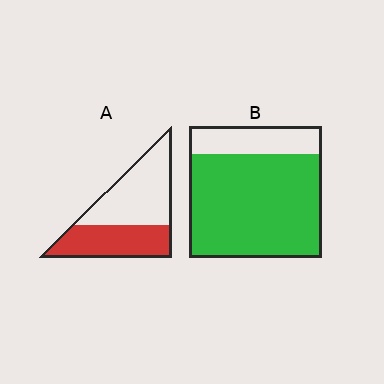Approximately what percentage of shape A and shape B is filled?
A is approximately 45% and B is approximately 80%.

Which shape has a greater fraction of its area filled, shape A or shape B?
Shape B.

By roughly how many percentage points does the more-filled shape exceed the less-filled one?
By roughly 35 percentage points (B over A).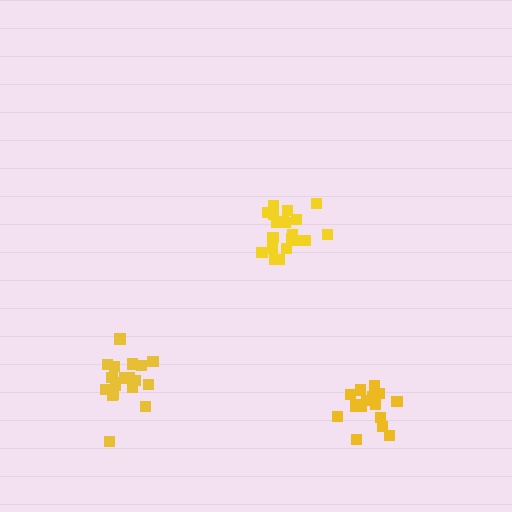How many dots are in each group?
Group 1: 16 dots, Group 2: 21 dots, Group 3: 21 dots (58 total).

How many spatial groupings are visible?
There are 3 spatial groupings.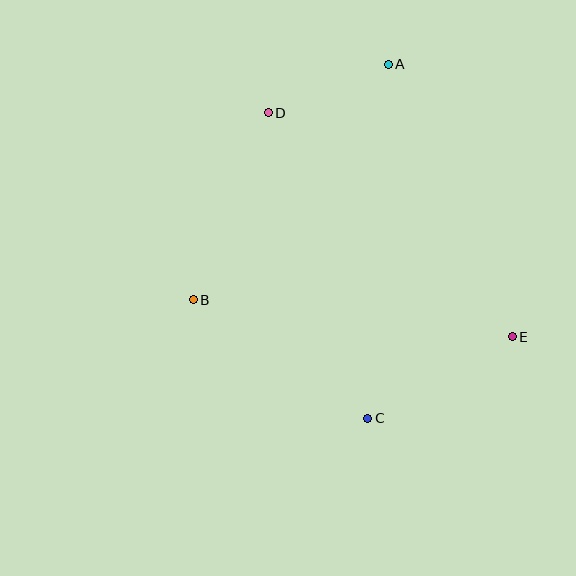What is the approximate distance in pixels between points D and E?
The distance between D and E is approximately 331 pixels.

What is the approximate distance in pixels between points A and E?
The distance between A and E is approximately 299 pixels.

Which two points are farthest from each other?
Points A and C are farthest from each other.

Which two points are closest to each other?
Points A and D are closest to each other.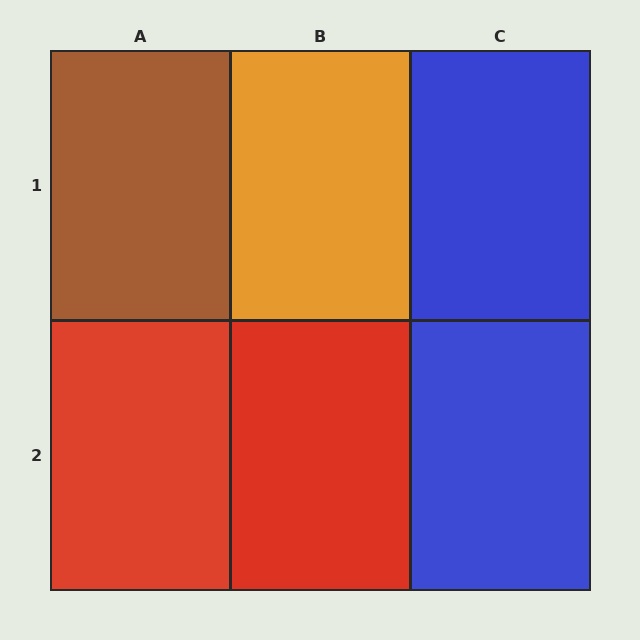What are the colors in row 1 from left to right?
Brown, orange, blue.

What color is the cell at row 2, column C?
Blue.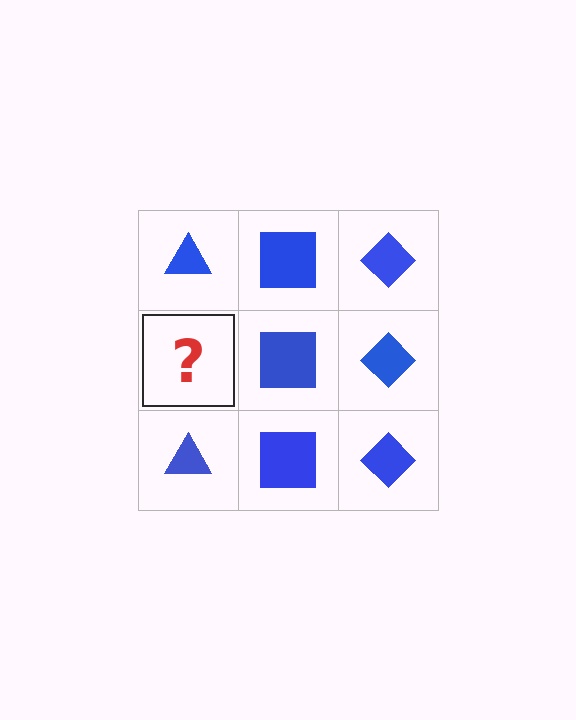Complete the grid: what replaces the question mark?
The question mark should be replaced with a blue triangle.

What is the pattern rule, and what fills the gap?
The rule is that each column has a consistent shape. The gap should be filled with a blue triangle.